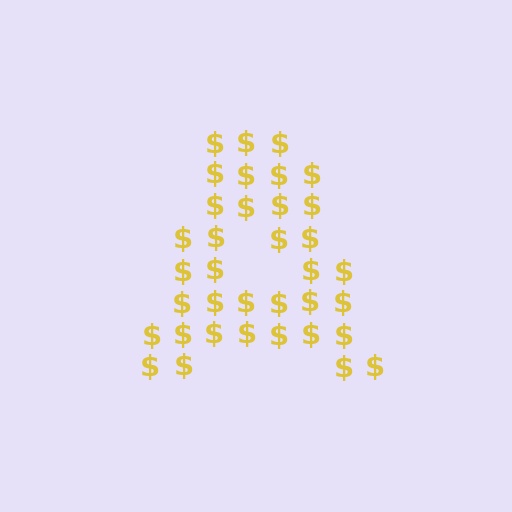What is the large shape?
The large shape is the letter A.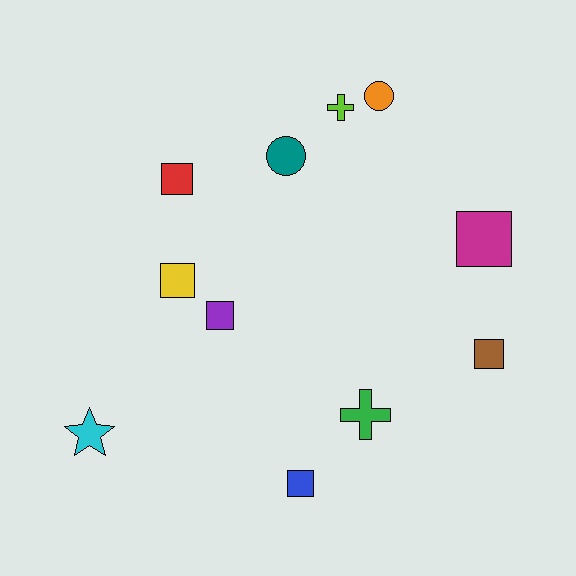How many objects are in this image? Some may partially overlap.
There are 11 objects.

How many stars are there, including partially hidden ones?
There is 1 star.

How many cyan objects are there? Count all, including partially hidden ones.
There is 1 cyan object.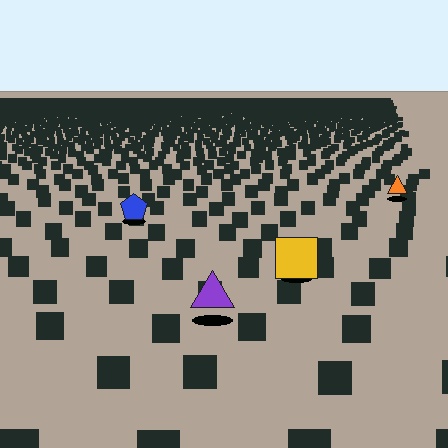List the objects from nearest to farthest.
From nearest to farthest: the purple triangle, the yellow square, the blue pentagon, the orange triangle.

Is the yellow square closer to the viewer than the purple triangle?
No. The purple triangle is closer — you can tell from the texture gradient: the ground texture is coarser near it.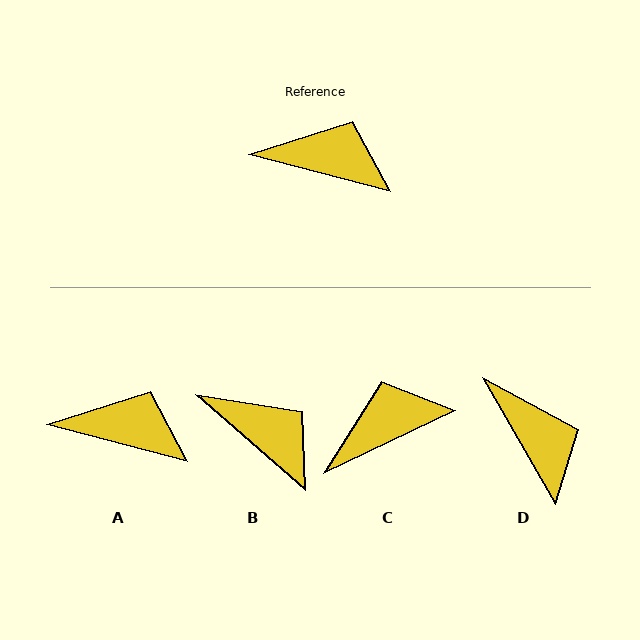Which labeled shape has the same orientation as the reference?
A.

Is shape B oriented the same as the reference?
No, it is off by about 26 degrees.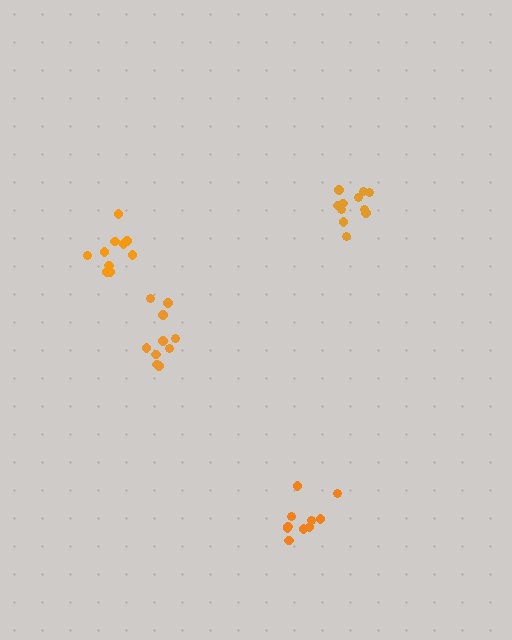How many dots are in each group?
Group 1: 10 dots, Group 2: 10 dots, Group 3: 10 dots, Group 4: 11 dots (41 total).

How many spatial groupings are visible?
There are 4 spatial groupings.